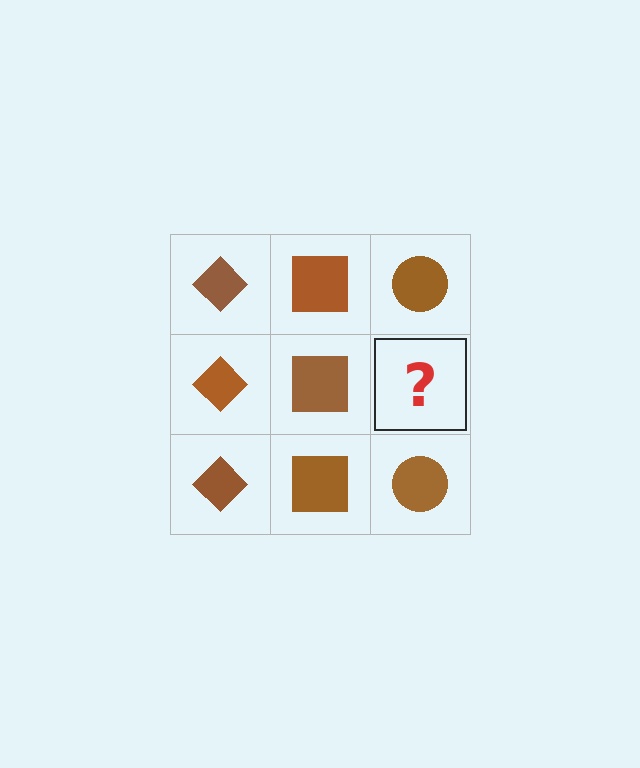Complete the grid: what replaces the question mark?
The question mark should be replaced with a brown circle.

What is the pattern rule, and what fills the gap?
The rule is that each column has a consistent shape. The gap should be filled with a brown circle.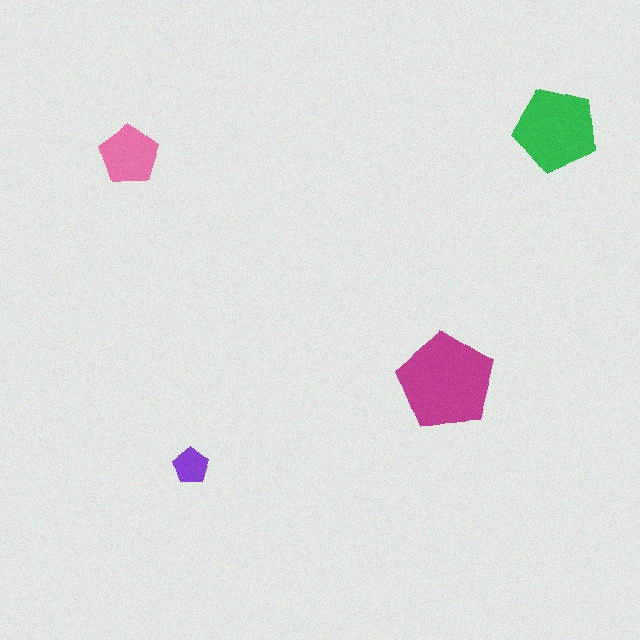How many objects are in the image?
There are 4 objects in the image.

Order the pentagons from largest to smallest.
the magenta one, the green one, the pink one, the purple one.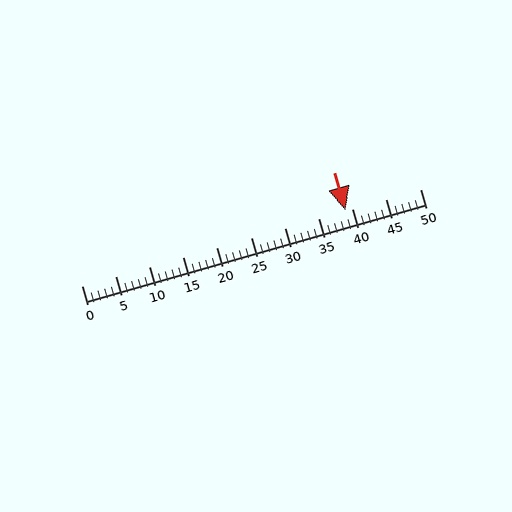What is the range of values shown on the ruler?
The ruler shows values from 0 to 50.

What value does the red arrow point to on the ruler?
The red arrow points to approximately 39.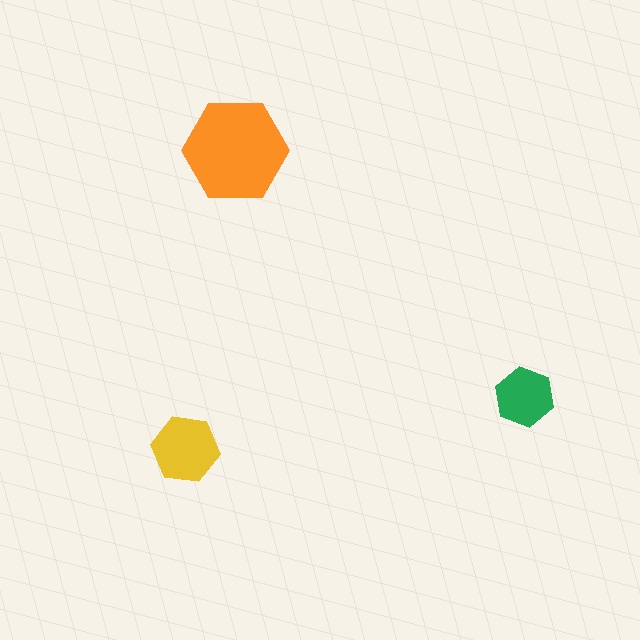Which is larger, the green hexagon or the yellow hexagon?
The yellow one.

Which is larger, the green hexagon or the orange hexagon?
The orange one.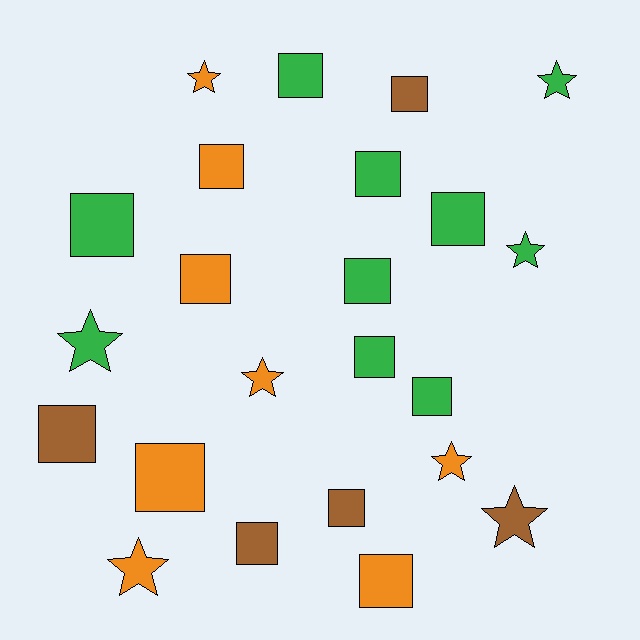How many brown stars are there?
There is 1 brown star.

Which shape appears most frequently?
Square, with 15 objects.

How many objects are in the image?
There are 23 objects.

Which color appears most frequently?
Green, with 10 objects.